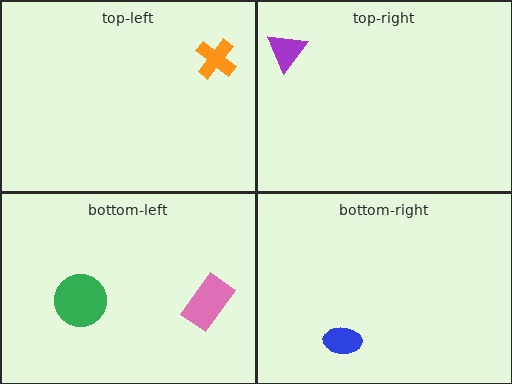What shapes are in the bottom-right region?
The blue ellipse.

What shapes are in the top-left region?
The orange cross.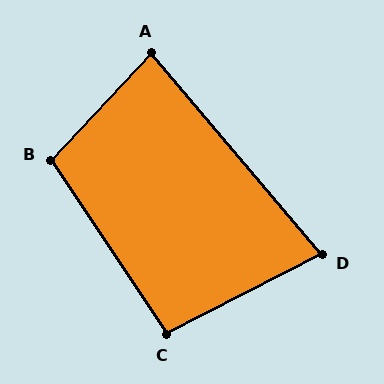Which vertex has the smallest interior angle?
D, at approximately 77 degrees.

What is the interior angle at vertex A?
Approximately 84 degrees (acute).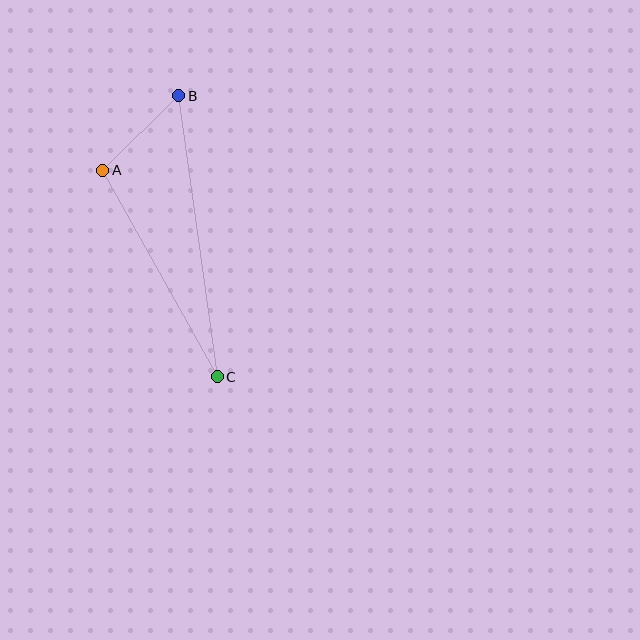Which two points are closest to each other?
Points A and B are closest to each other.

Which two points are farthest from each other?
Points B and C are farthest from each other.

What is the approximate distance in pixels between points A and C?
The distance between A and C is approximately 236 pixels.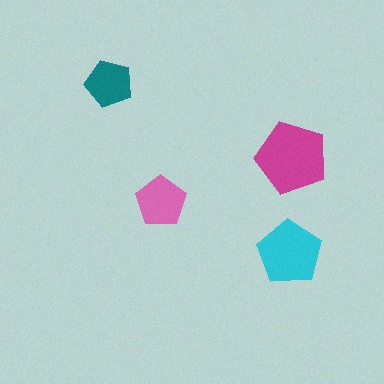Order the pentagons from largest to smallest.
the magenta one, the cyan one, the pink one, the teal one.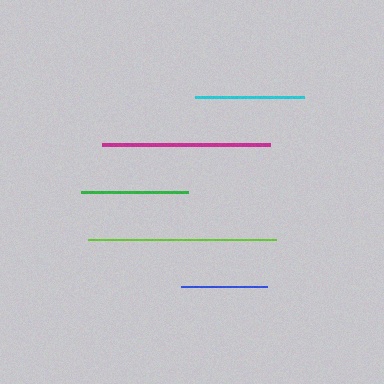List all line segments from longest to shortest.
From longest to shortest: lime, magenta, cyan, green, blue.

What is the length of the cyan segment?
The cyan segment is approximately 108 pixels long.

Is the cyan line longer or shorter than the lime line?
The lime line is longer than the cyan line.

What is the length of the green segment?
The green segment is approximately 107 pixels long.